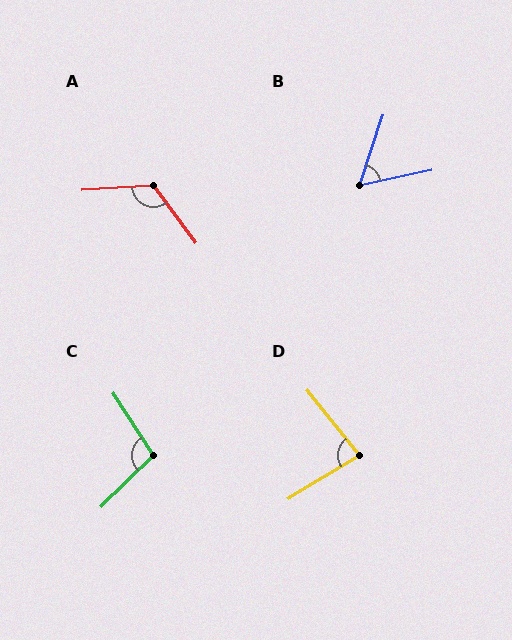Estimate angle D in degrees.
Approximately 83 degrees.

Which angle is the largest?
A, at approximately 123 degrees.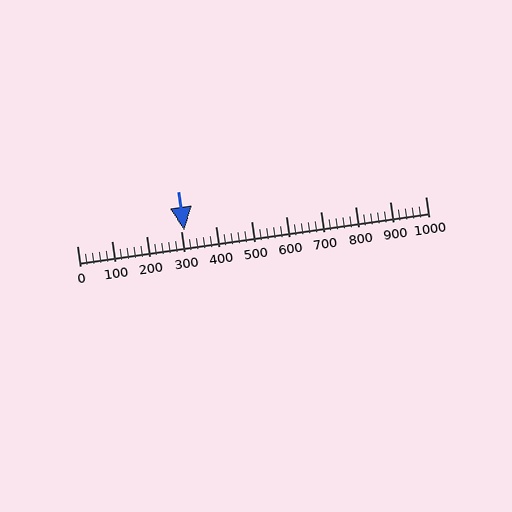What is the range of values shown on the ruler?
The ruler shows values from 0 to 1000.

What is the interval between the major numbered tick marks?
The major tick marks are spaced 100 units apart.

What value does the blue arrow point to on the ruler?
The blue arrow points to approximately 308.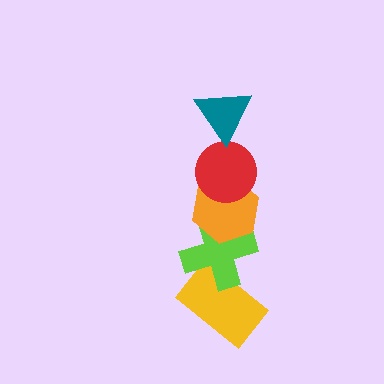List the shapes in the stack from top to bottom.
From top to bottom: the teal triangle, the red circle, the orange hexagon, the lime cross, the yellow rectangle.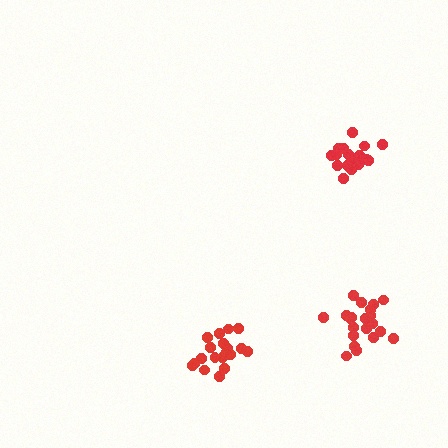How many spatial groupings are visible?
There are 3 spatial groupings.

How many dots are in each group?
Group 1: 19 dots, Group 2: 19 dots, Group 3: 21 dots (59 total).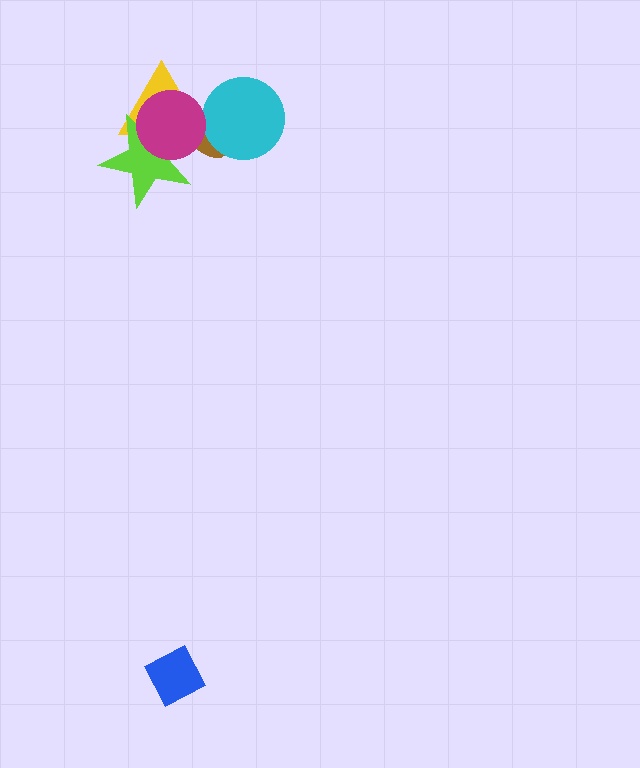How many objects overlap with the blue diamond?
0 objects overlap with the blue diamond.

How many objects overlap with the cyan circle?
1 object overlaps with the cyan circle.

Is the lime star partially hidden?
Yes, it is partially covered by another shape.